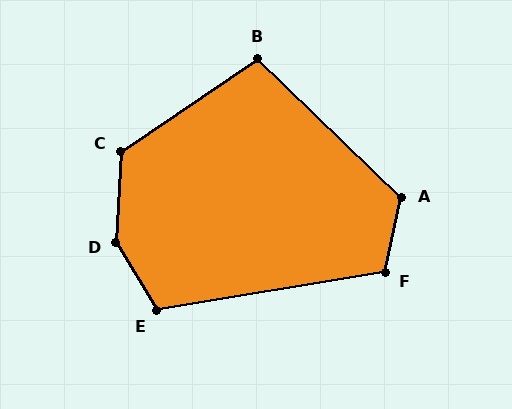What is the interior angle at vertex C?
Approximately 127 degrees (obtuse).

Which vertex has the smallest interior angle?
B, at approximately 102 degrees.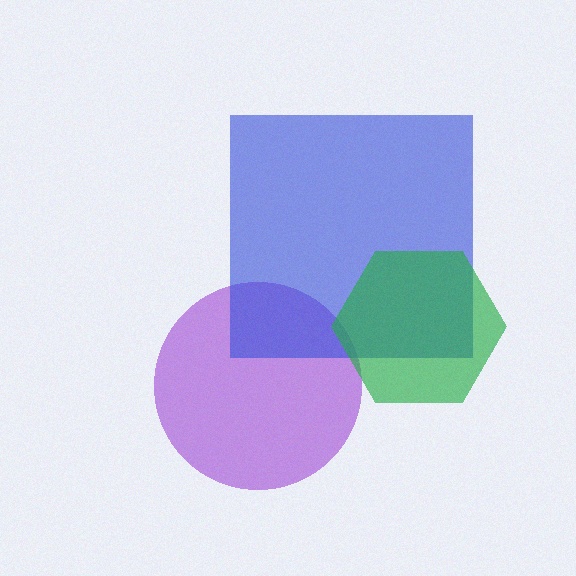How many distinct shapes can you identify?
There are 3 distinct shapes: a purple circle, a blue square, a green hexagon.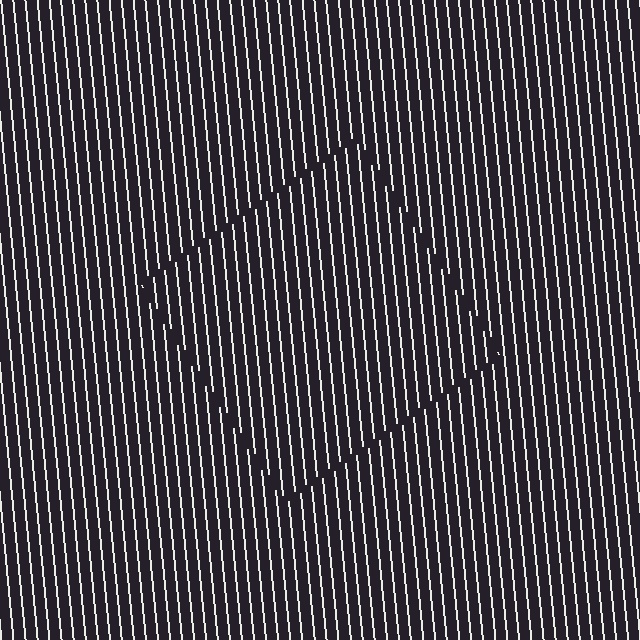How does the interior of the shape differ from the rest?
The interior of the shape contains the same grating, shifted by half a period — the contour is defined by the phase discontinuity where line-ends from the inner and outer gratings abut.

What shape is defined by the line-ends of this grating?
An illusory square. The interior of the shape contains the same grating, shifted by half a period — the contour is defined by the phase discontinuity where line-ends from the inner and outer gratings abut.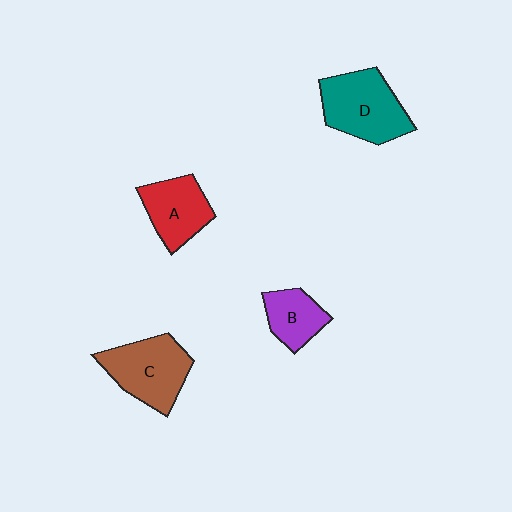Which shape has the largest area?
Shape D (teal).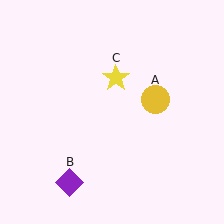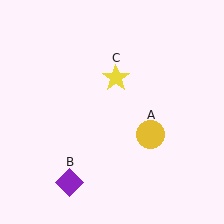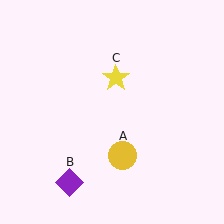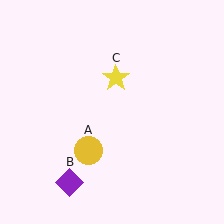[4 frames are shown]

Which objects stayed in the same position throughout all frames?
Purple diamond (object B) and yellow star (object C) remained stationary.